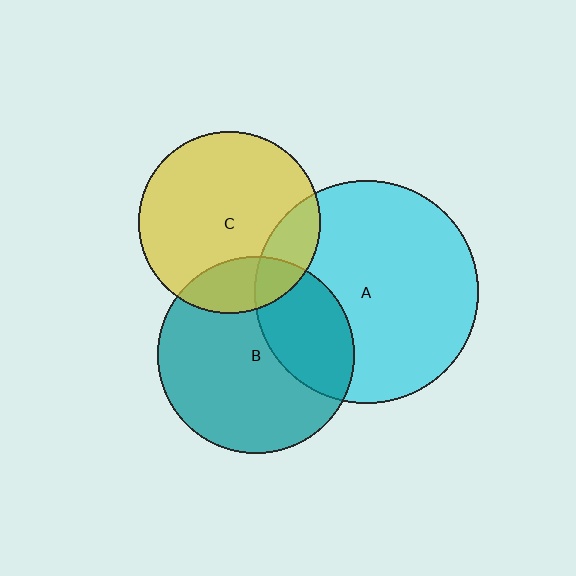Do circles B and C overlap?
Yes.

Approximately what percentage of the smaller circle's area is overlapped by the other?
Approximately 20%.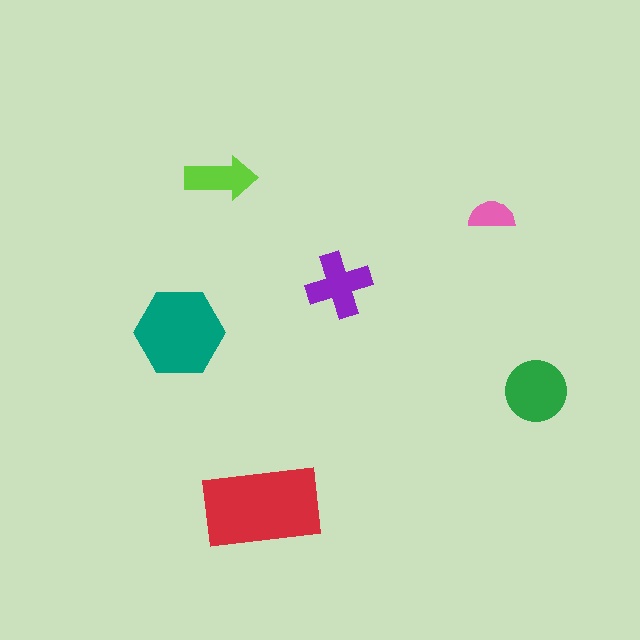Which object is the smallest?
The pink semicircle.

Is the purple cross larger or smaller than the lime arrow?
Larger.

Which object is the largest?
The red rectangle.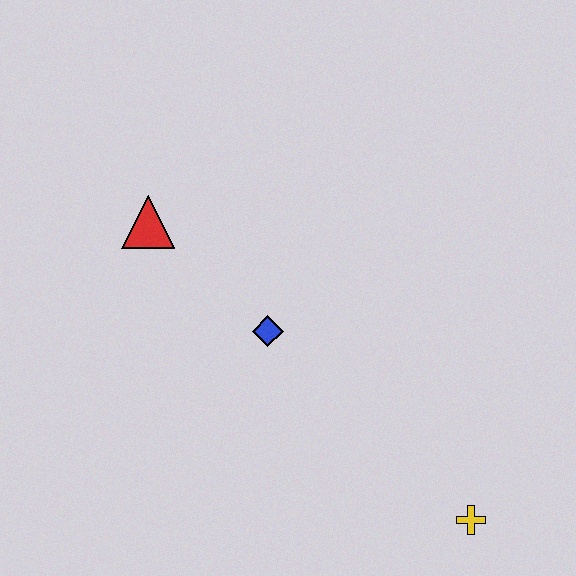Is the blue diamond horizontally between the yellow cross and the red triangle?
Yes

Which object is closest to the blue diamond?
The red triangle is closest to the blue diamond.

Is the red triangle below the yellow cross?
No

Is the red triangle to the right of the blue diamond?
No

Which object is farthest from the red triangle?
The yellow cross is farthest from the red triangle.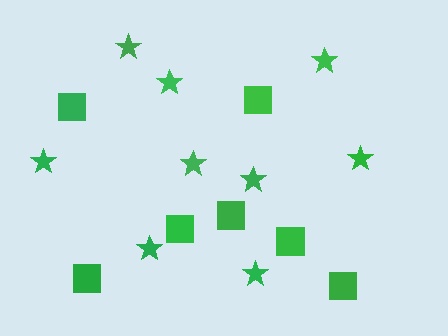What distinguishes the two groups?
There are 2 groups: one group of squares (7) and one group of stars (9).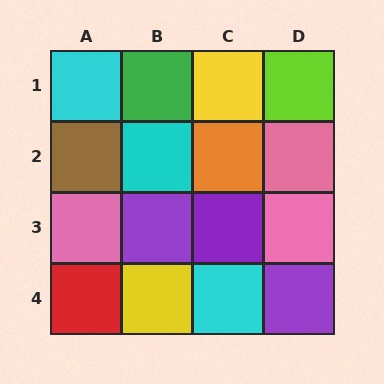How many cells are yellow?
2 cells are yellow.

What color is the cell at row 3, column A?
Pink.